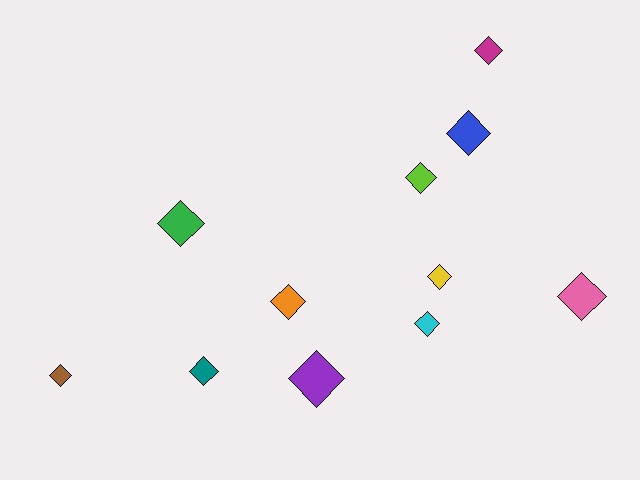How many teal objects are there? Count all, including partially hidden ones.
There is 1 teal object.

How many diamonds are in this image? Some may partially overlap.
There are 11 diamonds.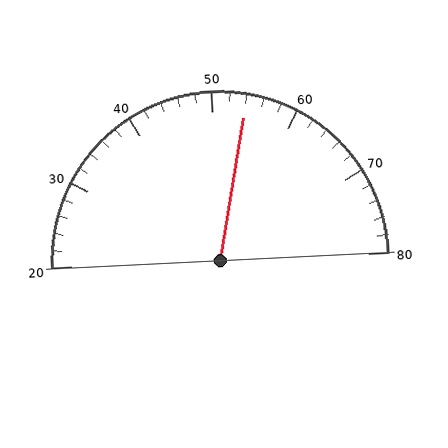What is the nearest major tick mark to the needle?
The nearest major tick mark is 50.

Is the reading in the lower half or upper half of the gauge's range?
The reading is in the upper half of the range (20 to 80).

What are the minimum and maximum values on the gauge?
The gauge ranges from 20 to 80.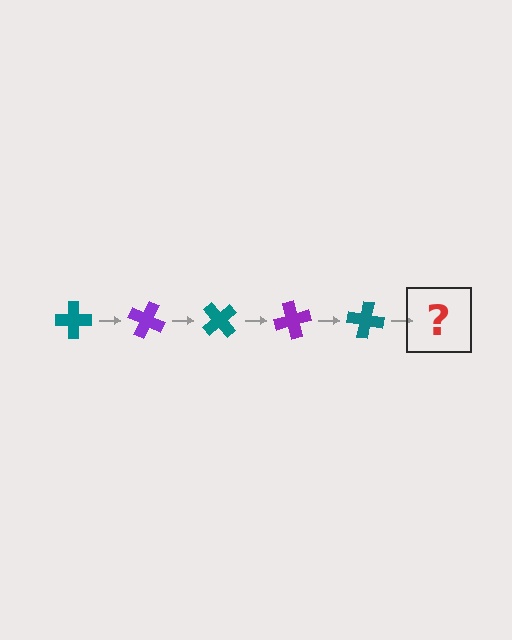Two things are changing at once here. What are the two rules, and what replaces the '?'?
The two rules are that it rotates 25 degrees each step and the color cycles through teal and purple. The '?' should be a purple cross, rotated 125 degrees from the start.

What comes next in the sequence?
The next element should be a purple cross, rotated 125 degrees from the start.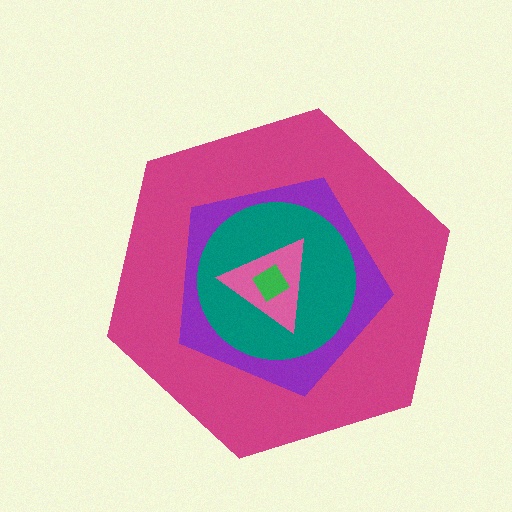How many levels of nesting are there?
5.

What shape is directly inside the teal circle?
The pink triangle.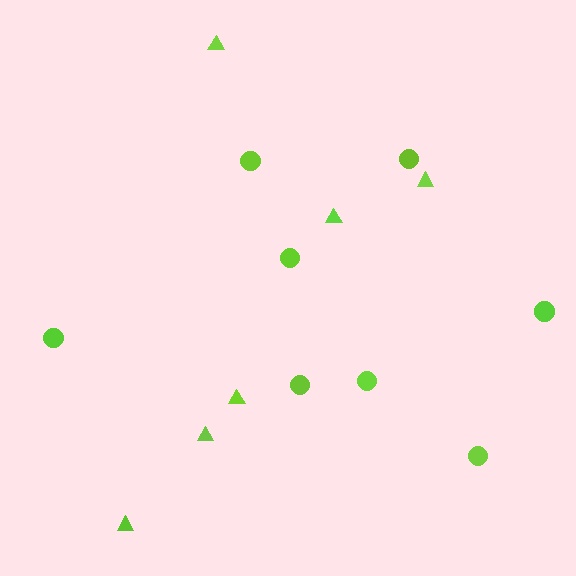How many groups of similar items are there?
There are 2 groups: one group of circles (8) and one group of triangles (6).